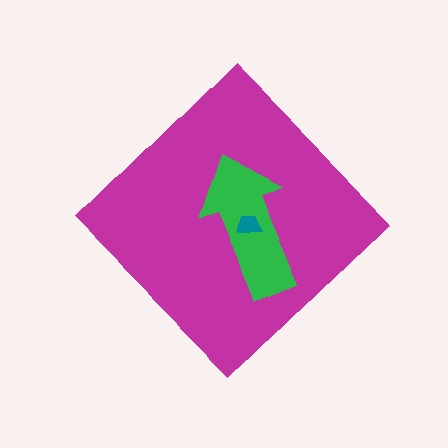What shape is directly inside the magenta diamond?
The green arrow.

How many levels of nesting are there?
3.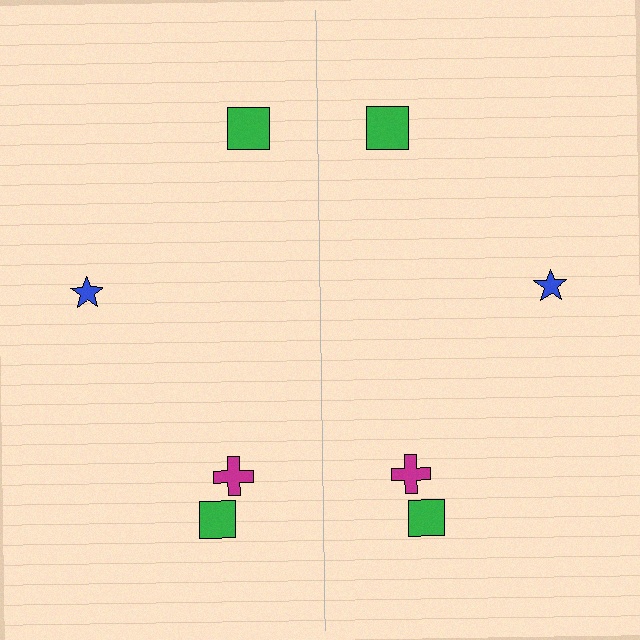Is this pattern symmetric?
Yes, this pattern has bilateral (reflection) symmetry.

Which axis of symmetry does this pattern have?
The pattern has a vertical axis of symmetry running through the center of the image.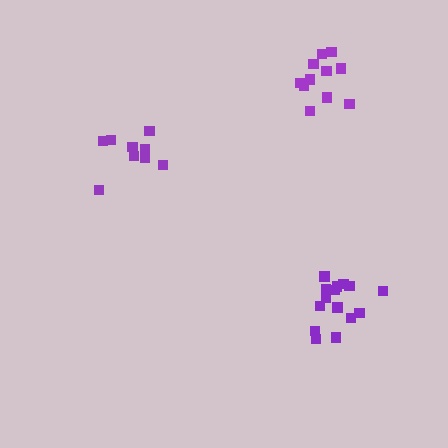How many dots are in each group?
Group 1: 11 dots, Group 2: 15 dots, Group 3: 9 dots (35 total).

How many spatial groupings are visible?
There are 3 spatial groupings.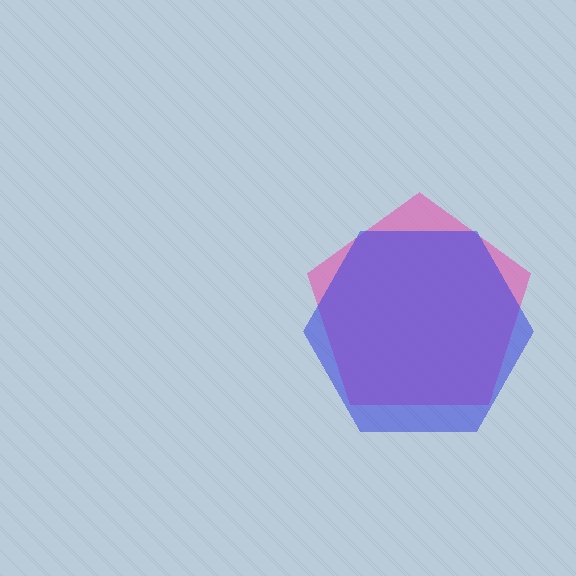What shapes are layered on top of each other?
The layered shapes are: a pink pentagon, a blue hexagon.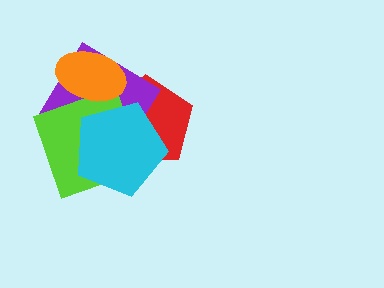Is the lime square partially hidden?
Yes, it is partially covered by another shape.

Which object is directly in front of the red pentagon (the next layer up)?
The purple diamond is directly in front of the red pentagon.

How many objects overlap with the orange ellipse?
3 objects overlap with the orange ellipse.